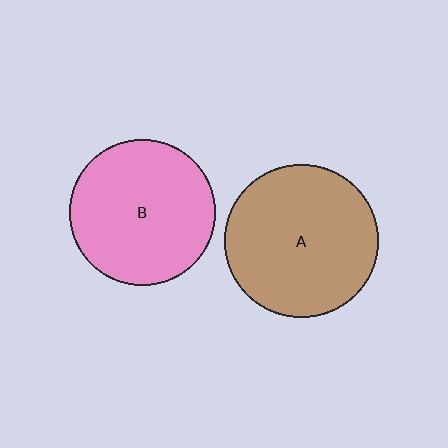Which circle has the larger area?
Circle A (brown).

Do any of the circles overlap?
No, none of the circles overlap.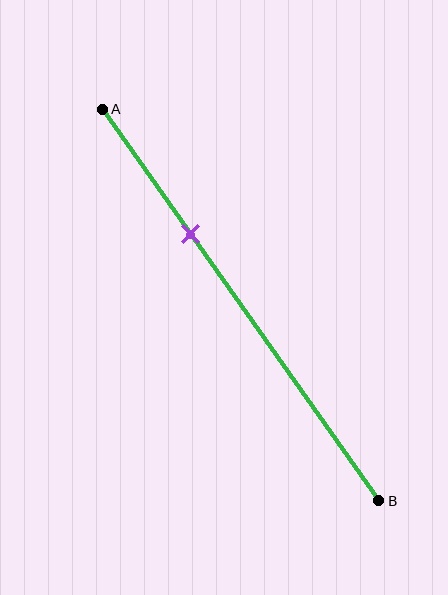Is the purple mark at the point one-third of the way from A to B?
Yes, the mark is approximately at the one-third point.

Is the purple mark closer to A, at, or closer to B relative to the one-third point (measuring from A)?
The purple mark is approximately at the one-third point of segment AB.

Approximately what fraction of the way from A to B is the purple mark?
The purple mark is approximately 30% of the way from A to B.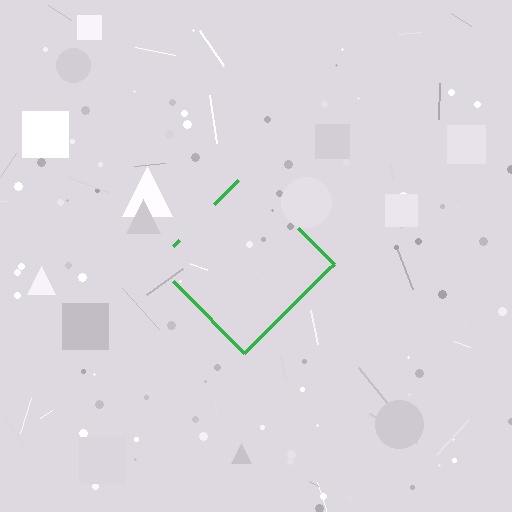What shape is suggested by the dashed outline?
The dashed outline suggests a diamond.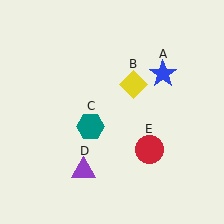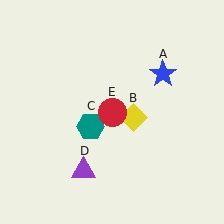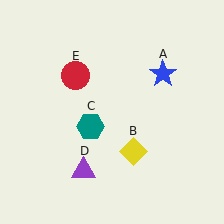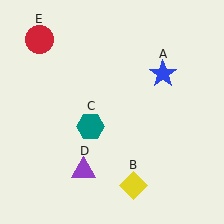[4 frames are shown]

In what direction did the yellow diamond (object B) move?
The yellow diamond (object B) moved down.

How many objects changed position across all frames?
2 objects changed position: yellow diamond (object B), red circle (object E).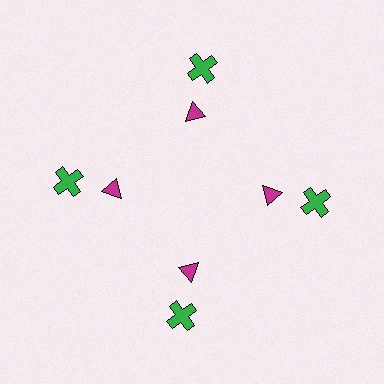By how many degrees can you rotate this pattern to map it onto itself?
The pattern maps onto itself every 90 degrees of rotation.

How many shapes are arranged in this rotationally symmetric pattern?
There are 8 shapes, arranged in 4 groups of 2.